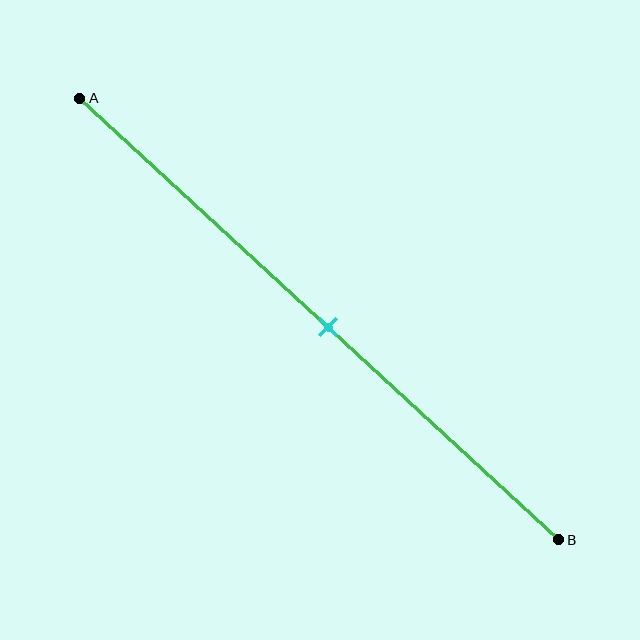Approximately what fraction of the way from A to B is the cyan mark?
The cyan mark is approximately 50% of the way from A to B.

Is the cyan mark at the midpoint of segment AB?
Yes, the mark is approximately at the midpoint.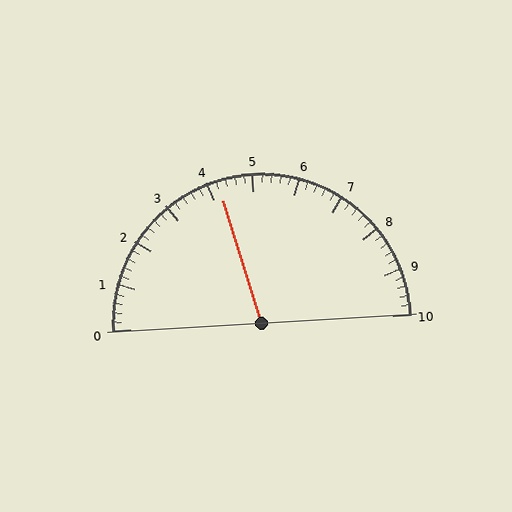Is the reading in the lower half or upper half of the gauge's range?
The reading is in the lower half of the range (0 to 10).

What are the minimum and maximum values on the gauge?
The gauge ranges from 0 to 10.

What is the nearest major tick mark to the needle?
The nearest major tick mark is 4.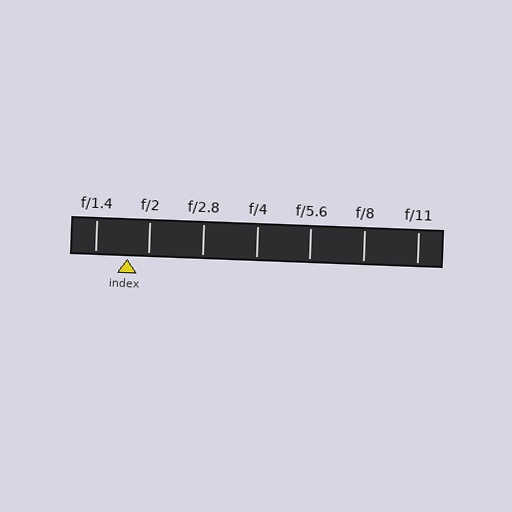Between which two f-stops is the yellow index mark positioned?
The index mark is between f/1.4 and f/2.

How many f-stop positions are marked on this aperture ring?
There are 7 f-stop positions marked.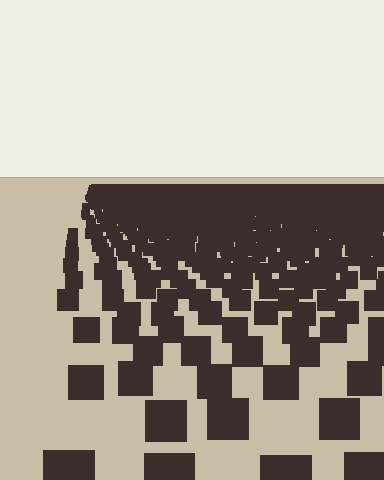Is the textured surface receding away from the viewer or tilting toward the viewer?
The surface is receding away from the viewer. Texture elements get smaller and denser toward the top.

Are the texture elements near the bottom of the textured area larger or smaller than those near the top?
Larger. Near the bottom, elements are closer to the viewer and appear at a bigger on-screen size.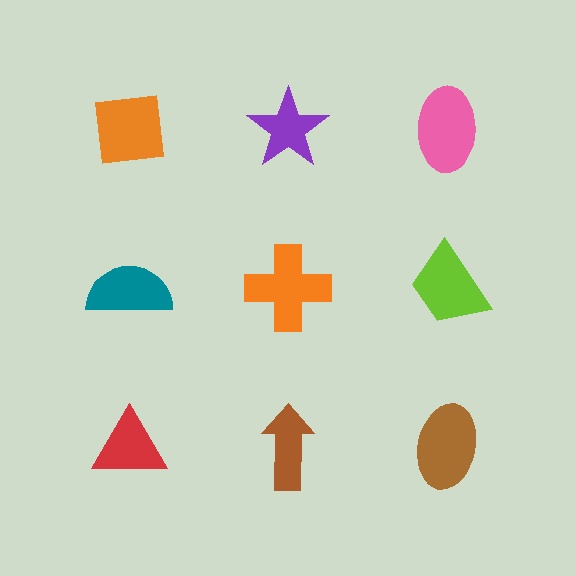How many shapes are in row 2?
3 shapes.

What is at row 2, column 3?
A lime trapezoid.